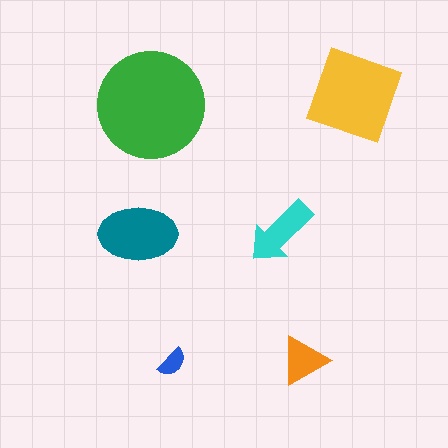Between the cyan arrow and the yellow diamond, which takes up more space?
The yellow diamond.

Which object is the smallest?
The blue semicircle.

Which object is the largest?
The green circle.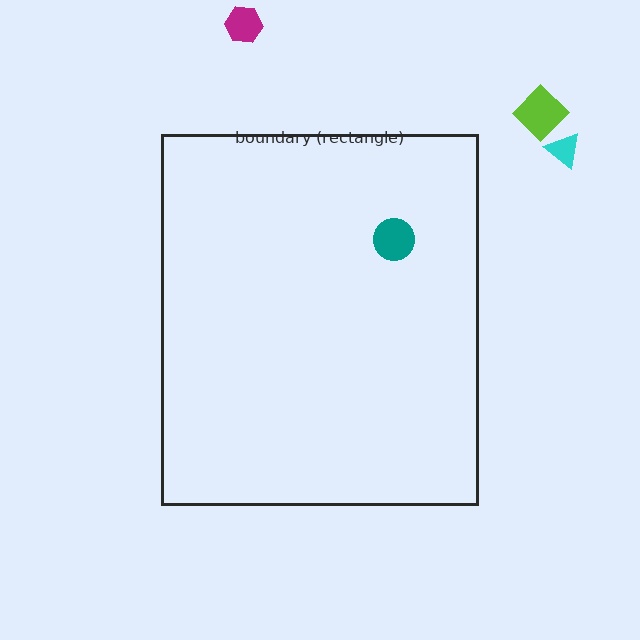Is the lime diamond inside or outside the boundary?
Outside.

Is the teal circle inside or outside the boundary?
Inside.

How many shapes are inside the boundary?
1 inside, 3 outside.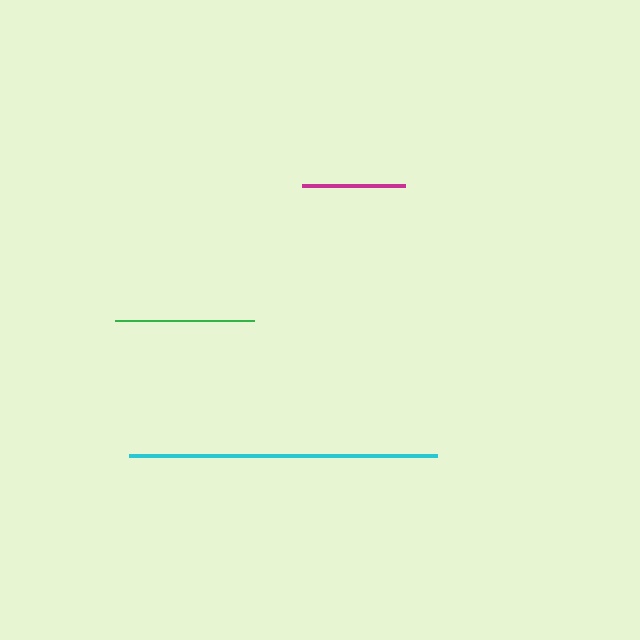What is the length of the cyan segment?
The cyan segment is approximately 308 pixels long.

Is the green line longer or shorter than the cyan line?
The cyan line is longer than the green line.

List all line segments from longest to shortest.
From longest to shortest: cyan, green, magenta.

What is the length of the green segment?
The green segment is approximately 138 pixels long.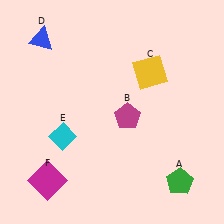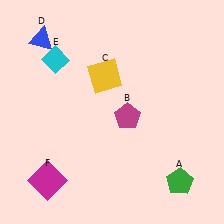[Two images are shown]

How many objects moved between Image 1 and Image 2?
2 objects moved between the two images.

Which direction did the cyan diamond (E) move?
The cyan diamond (E) moved up.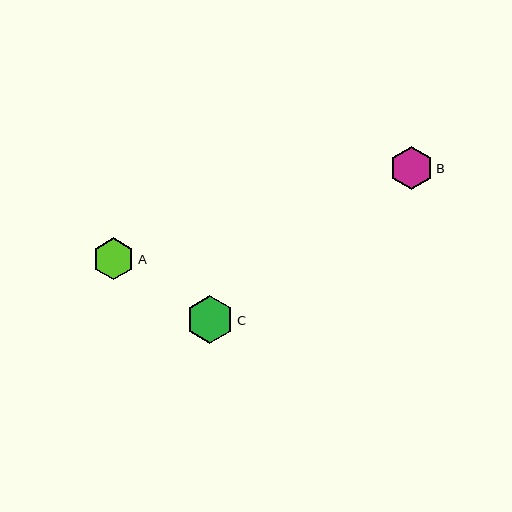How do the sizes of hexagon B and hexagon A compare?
Hexagon B and hexagon A are approximately the same size.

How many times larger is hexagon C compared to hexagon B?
Hexagon C is approximately 1.1 times the size of hexagon B.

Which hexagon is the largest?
Hexagon C is the largest with a size of approximately 48 pixels.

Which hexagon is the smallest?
Hexagon A is the smallest with a size of approximately 42 pixels.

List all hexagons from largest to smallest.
From largest to smallest: C, B, A.